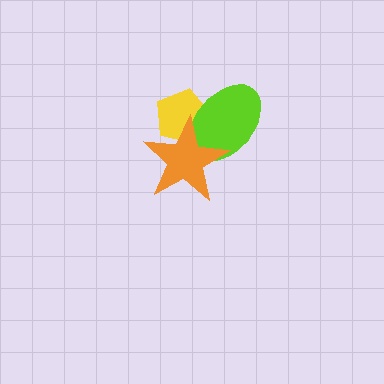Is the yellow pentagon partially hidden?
Yes, it is partially covered by another shape.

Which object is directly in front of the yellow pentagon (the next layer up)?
The lime ellipse is directly in front of the yellow pentagon.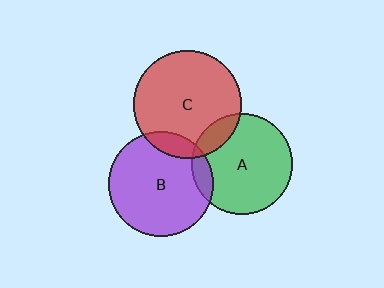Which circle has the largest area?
Circle C (red).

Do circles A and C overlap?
Yes.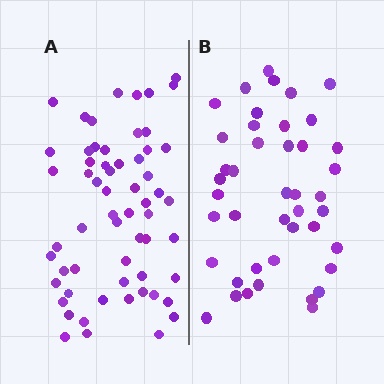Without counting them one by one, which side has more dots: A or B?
Region A (the left region) has more dots.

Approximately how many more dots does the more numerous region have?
Region A has approximately 15 more dots than region B.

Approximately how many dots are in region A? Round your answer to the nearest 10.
About 60 dots.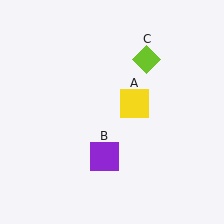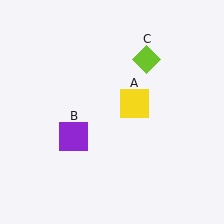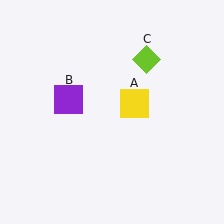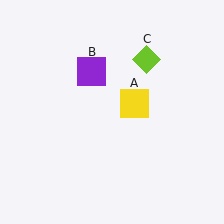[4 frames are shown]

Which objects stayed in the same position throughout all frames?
Yellow square (object A) and lime diamond (object C) remained stationary.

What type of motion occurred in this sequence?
The purple square (object B) rotated clockwise around the center of the scene.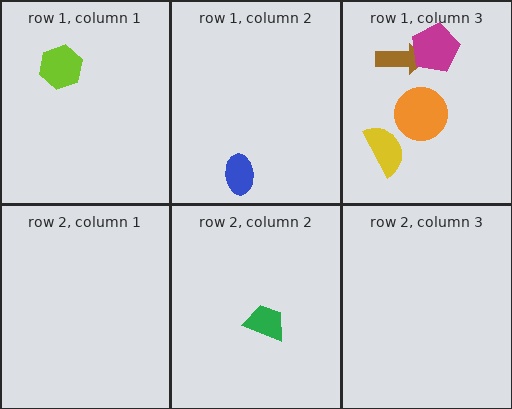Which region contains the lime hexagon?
The row 1, column 1 region.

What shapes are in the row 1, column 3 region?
The brown arrow, the yellow semicircle, the orange circle, the magenta pentagon.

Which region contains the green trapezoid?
The row 2, column 2 region.